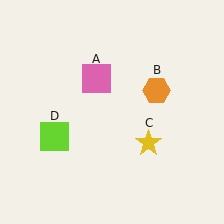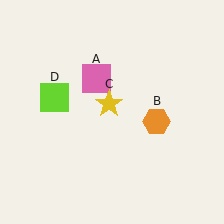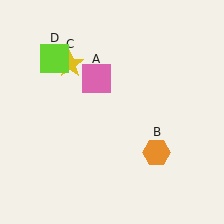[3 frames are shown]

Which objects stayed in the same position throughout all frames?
Pink square (object A) remained stationary.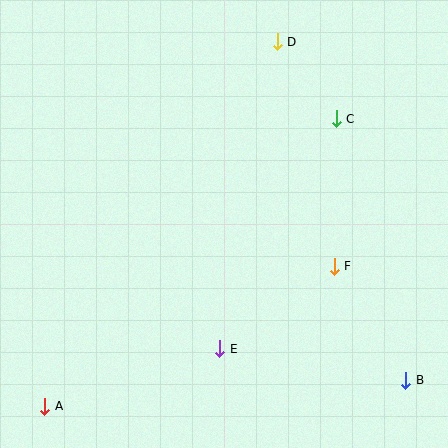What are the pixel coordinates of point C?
Point C is at (336, 119).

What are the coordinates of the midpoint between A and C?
The midpoint between A and C is at (191, 262).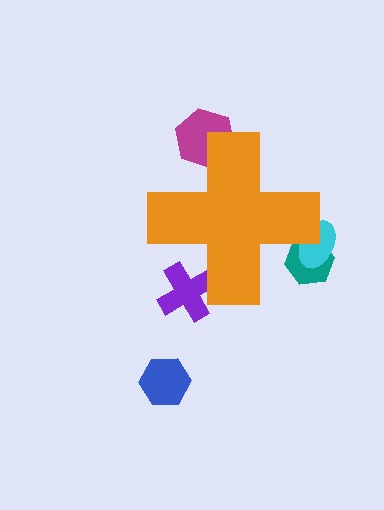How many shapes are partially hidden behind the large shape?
4 shapes are partially hidden.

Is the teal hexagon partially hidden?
Yes, the teal hexagon is partially hidden behind the orange cross.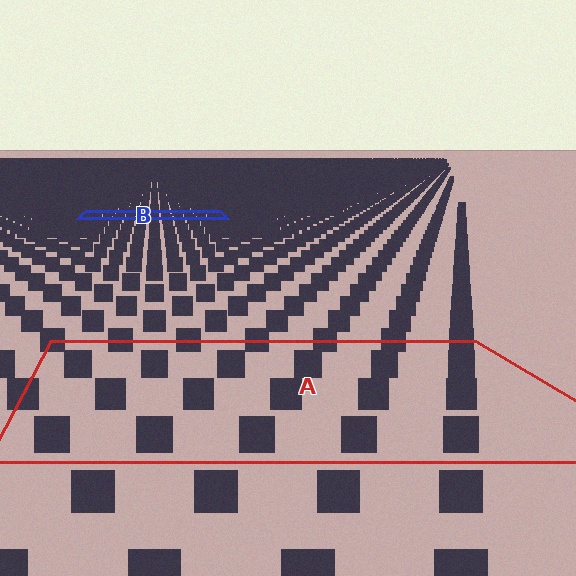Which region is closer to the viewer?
Region A is closer. The texture elements there are larger and more spread out.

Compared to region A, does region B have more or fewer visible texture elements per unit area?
Region B has more texture elements per unit area — they are packed more densely because it is farther away.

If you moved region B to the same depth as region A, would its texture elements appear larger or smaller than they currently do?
They would appear larger. At a closer depth, the same texture elements are projected at a bigger on-screen size.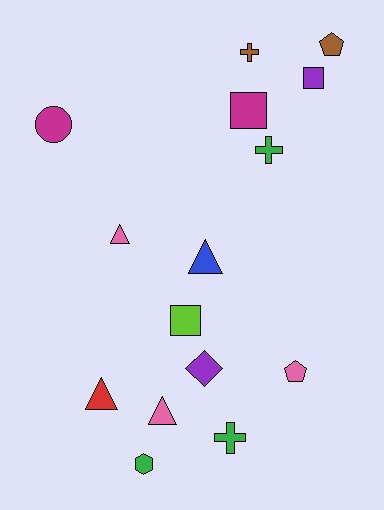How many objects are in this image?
There are 15 objects.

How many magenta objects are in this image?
There are 2 magenta objects.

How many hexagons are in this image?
There is 1 hexagon.